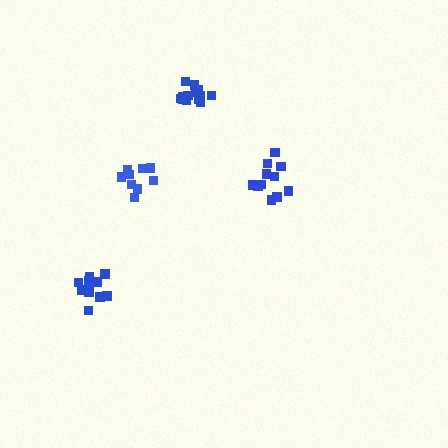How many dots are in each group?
Group 1: 11 dots, Group 2: 9 dots, Group 3: 11 dots, Group 4: 13 dots (44 total).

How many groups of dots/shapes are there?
There are 4 groups.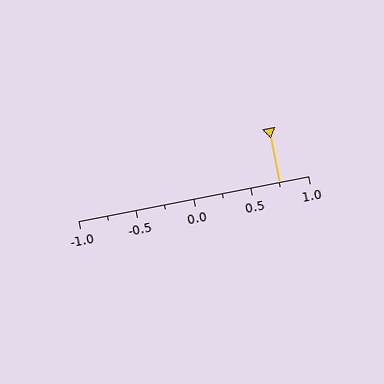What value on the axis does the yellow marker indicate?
The marker indicates approximately 0.75.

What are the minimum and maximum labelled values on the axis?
The axis runs from -1.0 to 1.0.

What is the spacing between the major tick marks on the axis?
The major ticks are spaced 0.5 apart.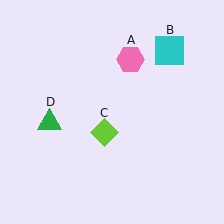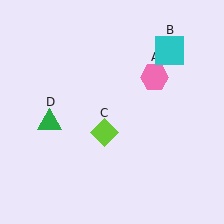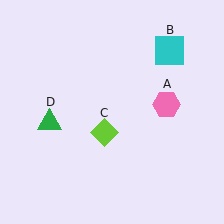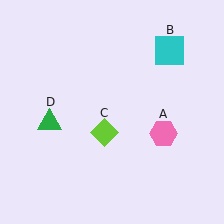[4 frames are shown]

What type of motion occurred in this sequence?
The pink hexagon (object A) rotated clockwise around the center of the scene.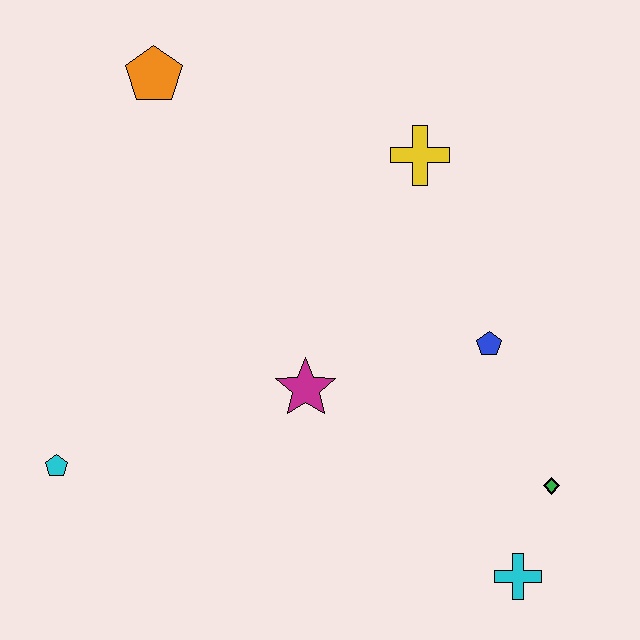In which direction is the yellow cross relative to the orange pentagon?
The yellow cross is to the right of the orange pentagon.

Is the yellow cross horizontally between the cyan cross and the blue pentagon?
No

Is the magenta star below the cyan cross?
No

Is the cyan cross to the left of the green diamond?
Yes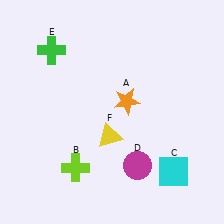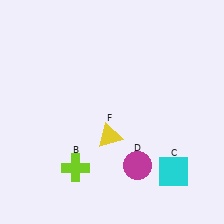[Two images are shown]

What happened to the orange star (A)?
The orange star (A) was removed in Image 2. It was in the top-right area of Image 1.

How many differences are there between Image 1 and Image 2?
There are 2 differences between the two images.